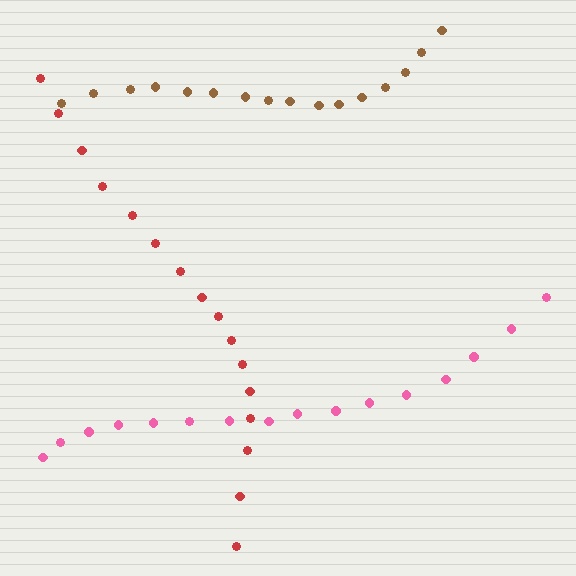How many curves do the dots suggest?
There are 3 distinct paths.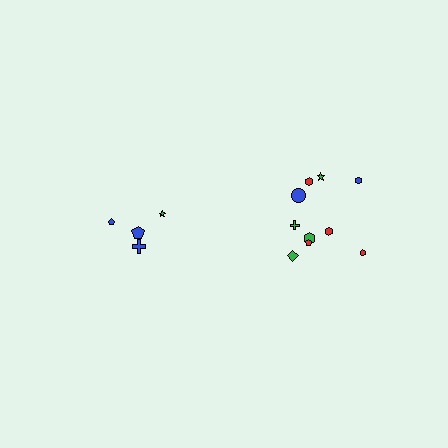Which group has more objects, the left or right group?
The right group.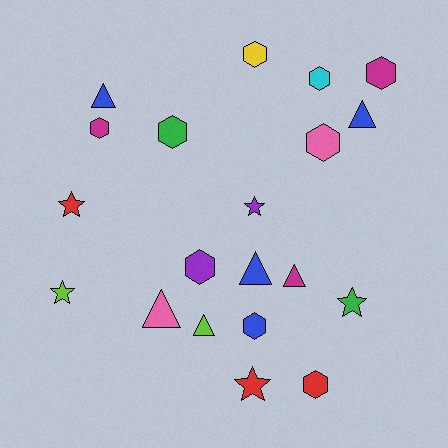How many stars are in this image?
There are 5 stars.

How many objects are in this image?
There are 20 objects.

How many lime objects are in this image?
There are 2 lime objects.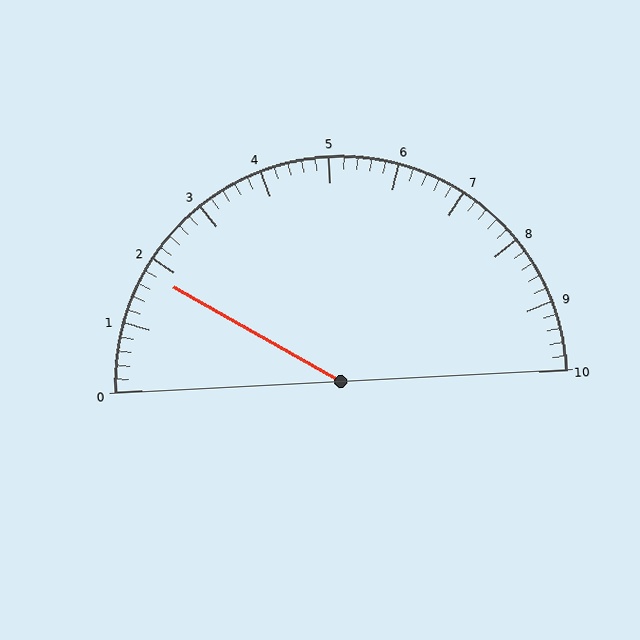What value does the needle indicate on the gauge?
The needle indicates approximately 1.8.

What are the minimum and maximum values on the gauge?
The gauge ranges from 0 to 10.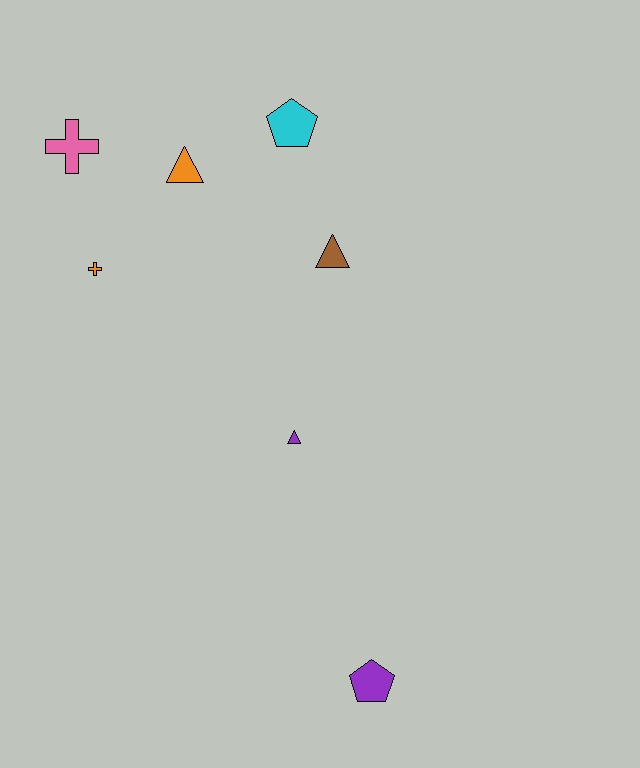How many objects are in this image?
There are 7 objects.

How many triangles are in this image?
There are 3 triangles.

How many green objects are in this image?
There are no green objects.